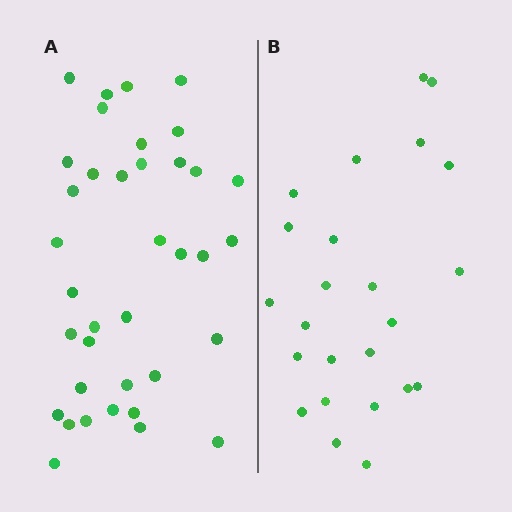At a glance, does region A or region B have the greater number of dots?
Region A (the left region) has more dots.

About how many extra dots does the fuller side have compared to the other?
Region A has approximately 15 more dots than region B.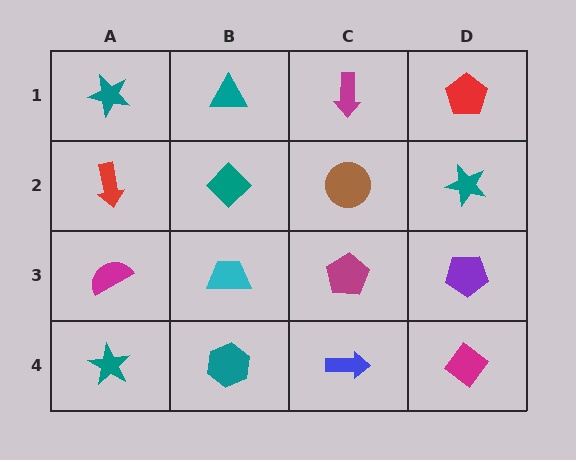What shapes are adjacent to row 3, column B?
A teal diamond (row 2, column B), a teal hexagon (row 4, column B), a magenta semicircle (row 3, column A), a magenta pentagon (row 3, column C).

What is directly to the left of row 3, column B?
A magenta semicircle.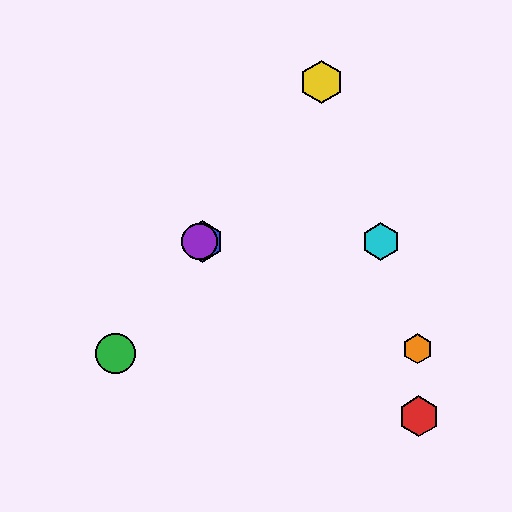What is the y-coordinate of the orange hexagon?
The orange hexagon is at y≈349.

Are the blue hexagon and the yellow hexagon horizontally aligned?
No, the blue hexagon is at y≈242 and the yellow hexagon is at y≈82.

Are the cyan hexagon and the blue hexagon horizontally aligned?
Yes, both are at y≈242.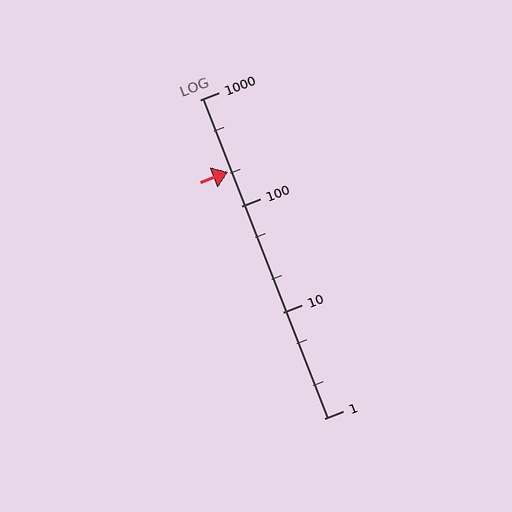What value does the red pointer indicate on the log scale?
The pointer indicates approximately 210.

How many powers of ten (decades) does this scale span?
The scale spans 3 decades, from 1 to 1000.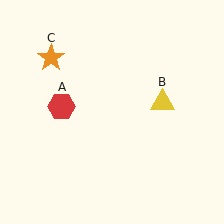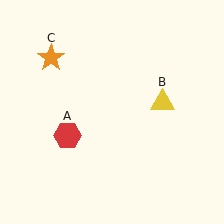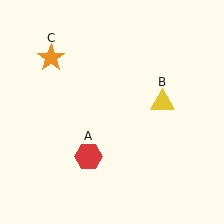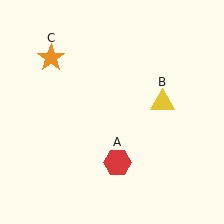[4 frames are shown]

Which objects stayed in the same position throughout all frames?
Yellow triangle (object B) and orange star (object C) remained stationary.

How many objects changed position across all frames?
1 object changed position: red hexagon (object A).